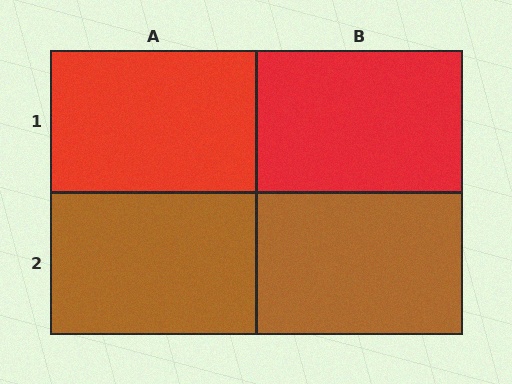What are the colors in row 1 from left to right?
Red, red.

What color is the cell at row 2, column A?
Brown.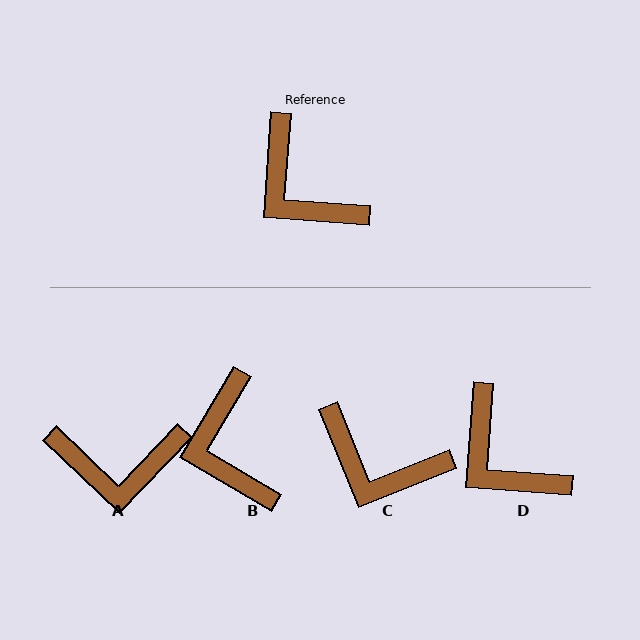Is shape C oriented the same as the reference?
No, it is off by about 26 degrees.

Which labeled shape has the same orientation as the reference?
D.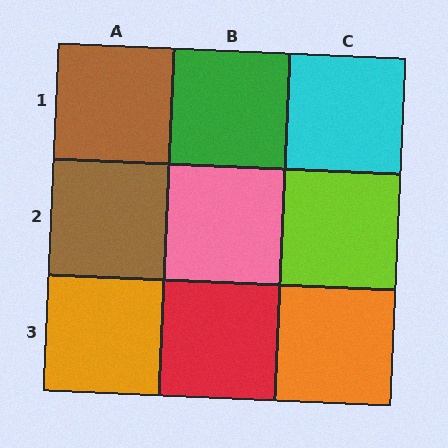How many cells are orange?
2 cells are orange.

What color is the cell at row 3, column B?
Red.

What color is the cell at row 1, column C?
Cyan.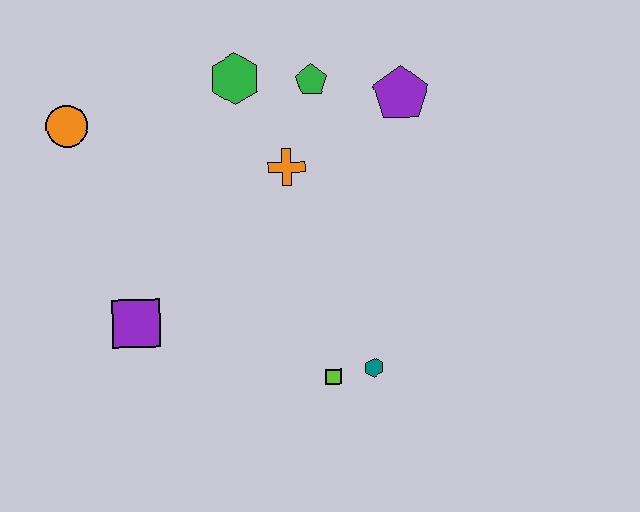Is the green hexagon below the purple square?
No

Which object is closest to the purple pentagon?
The green pentagon is closest to the purple pentagon.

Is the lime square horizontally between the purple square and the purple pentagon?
Yes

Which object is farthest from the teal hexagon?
The orange circle is farthest from the teal hexagon.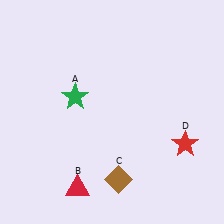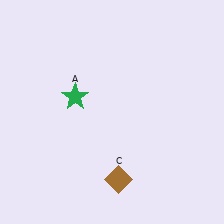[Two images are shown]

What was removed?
The red star (D), the red triangle (B) were removed in Image 2.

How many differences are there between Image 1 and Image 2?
There are 2 differences between the two images.